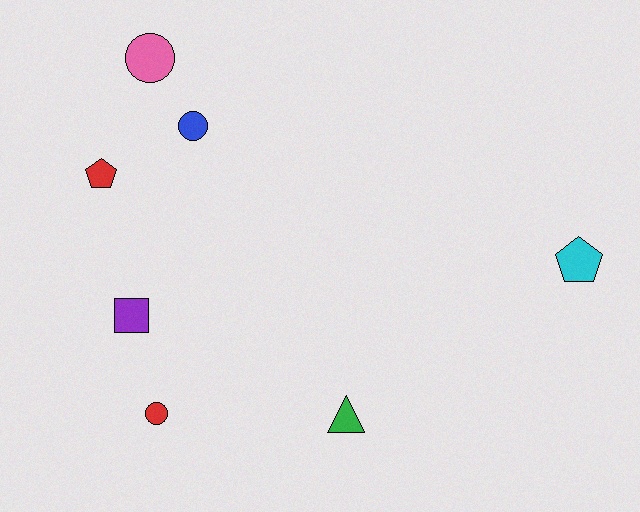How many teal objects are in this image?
There are no teal objects.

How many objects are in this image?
There are 7 objects.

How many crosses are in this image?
There are no crosses.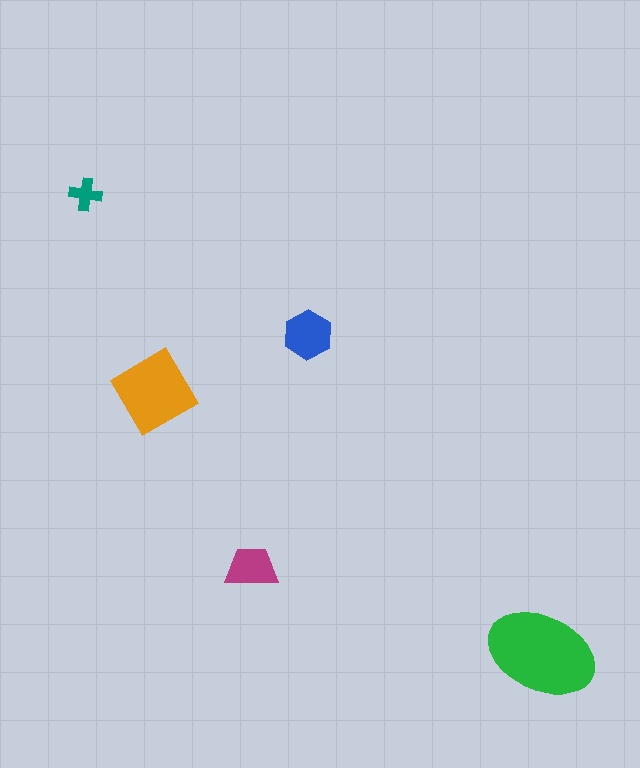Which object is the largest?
The green ellipse.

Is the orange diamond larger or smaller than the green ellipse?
Smaller.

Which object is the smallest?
The teal cross.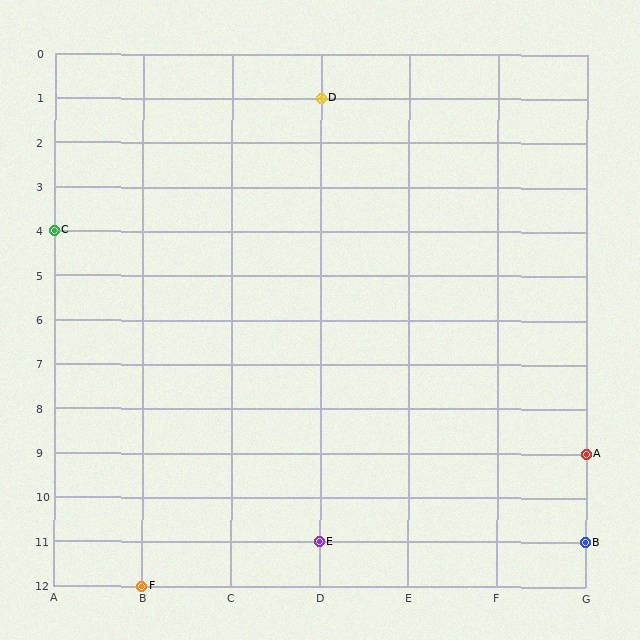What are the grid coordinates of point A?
Point A is at grid coordinates (G, 9).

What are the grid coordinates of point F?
Point F is at grid coordinates (B, 12).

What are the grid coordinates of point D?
Point D is at grid coordinates (D, 1).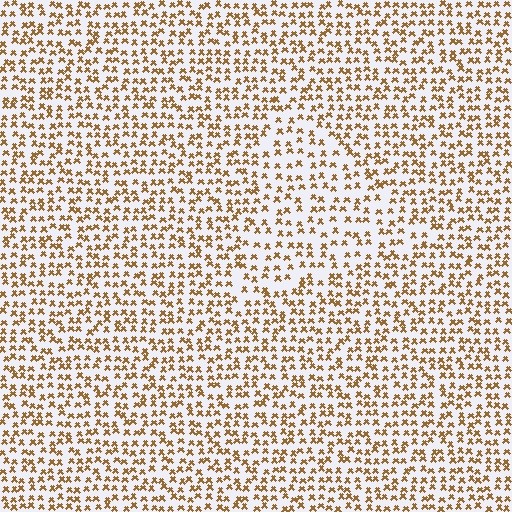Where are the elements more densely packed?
The elements are more densely packed outside the triangle boundary.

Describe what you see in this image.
The image contains small brown elements arranged at two different densities. A triangle-shaped region is visible where the elements are less densely packed than the surrounding area.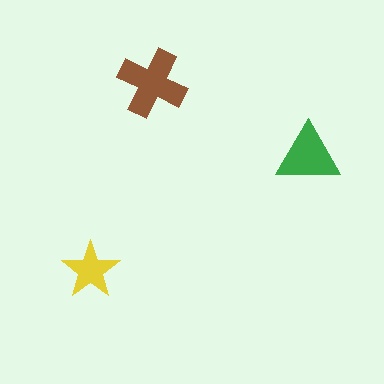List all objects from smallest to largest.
The yellow star, the green triangle, the brown cross.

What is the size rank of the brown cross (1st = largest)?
1st.